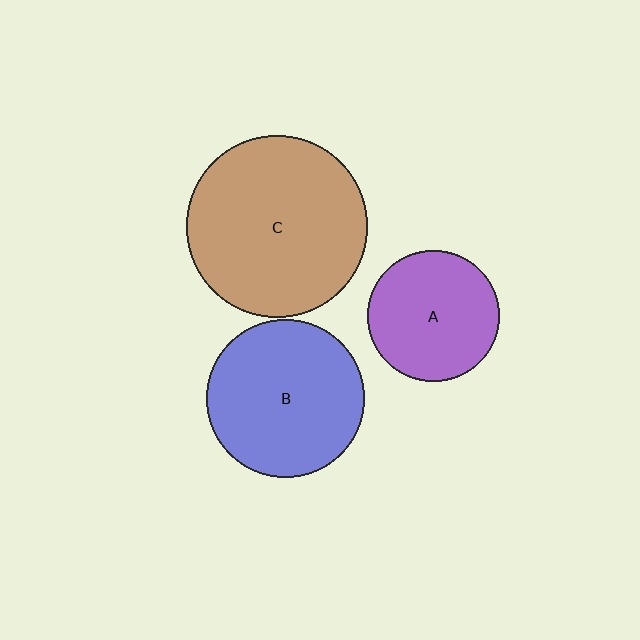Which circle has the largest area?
Circle C (brown).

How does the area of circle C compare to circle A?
Approximately 1.9 times.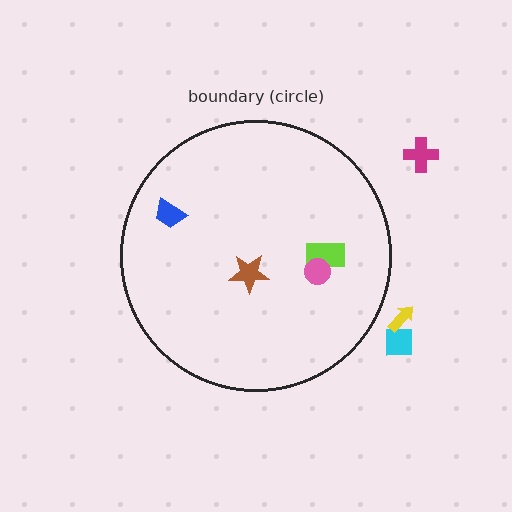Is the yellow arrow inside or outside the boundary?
Outside.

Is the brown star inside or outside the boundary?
Inside.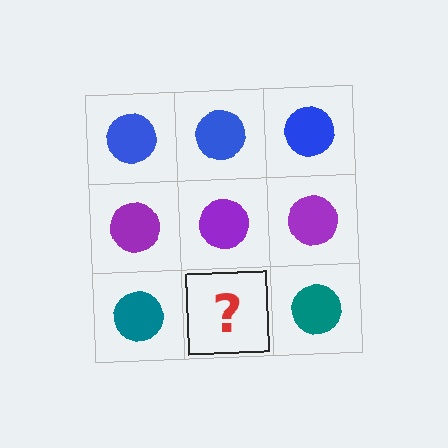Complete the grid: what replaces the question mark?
The question mark should be replaced with a teal circle.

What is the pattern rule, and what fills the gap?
The rule is that each row has a consistent color. The gap should be filled with a teal circle.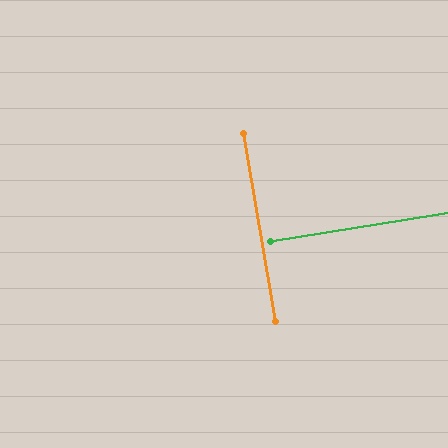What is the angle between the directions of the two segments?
Approximately 89 degrees.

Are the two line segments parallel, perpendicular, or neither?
Perpendicular — they meet at approximately 89°.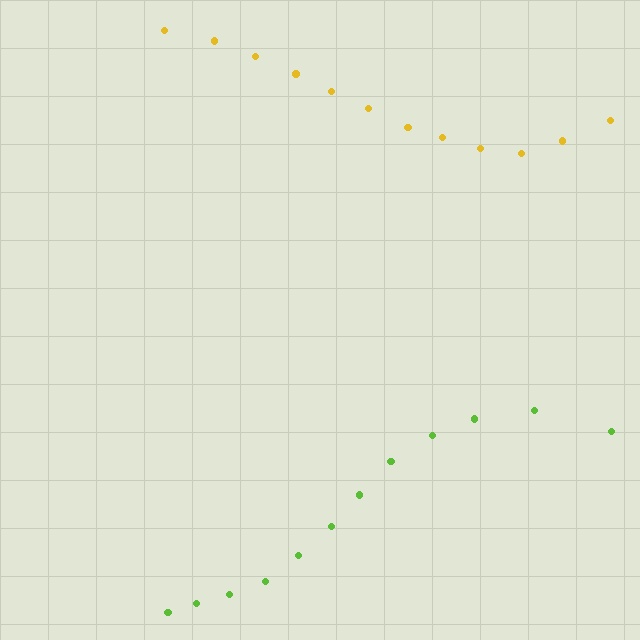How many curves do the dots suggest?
There are 2 distinct paths.